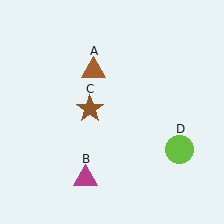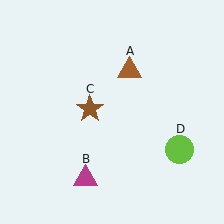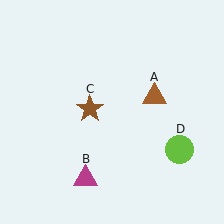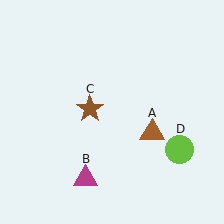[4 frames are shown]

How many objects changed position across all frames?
1 object changed position: brown triangle (object A).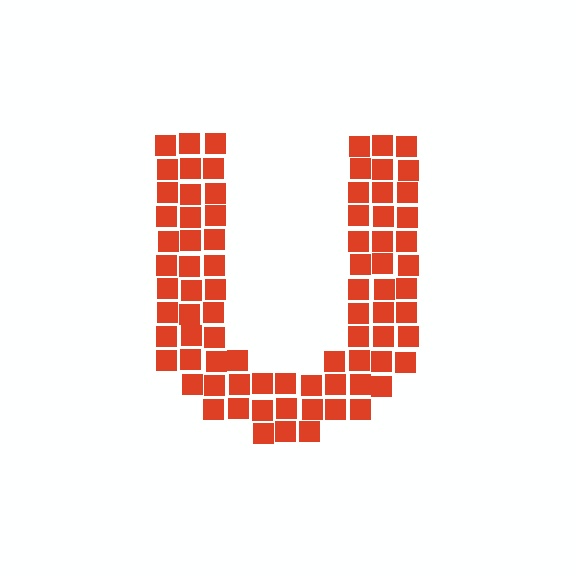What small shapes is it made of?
It is made of small squares.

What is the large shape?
The large shape is the letter U.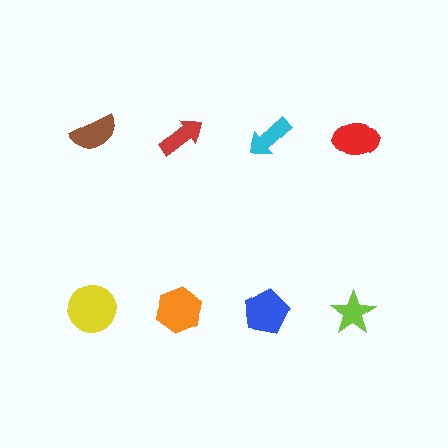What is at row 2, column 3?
A blue pentagon.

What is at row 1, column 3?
A cyan arrow.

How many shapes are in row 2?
4 shapes.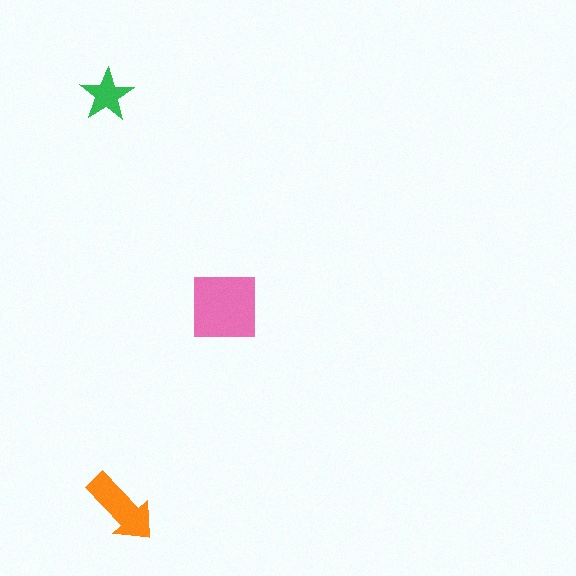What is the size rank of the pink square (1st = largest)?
1st.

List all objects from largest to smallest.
The pink square, the orange arrow, the green star.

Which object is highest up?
The green star is topmost.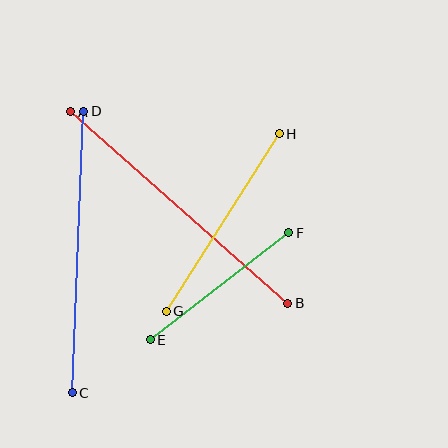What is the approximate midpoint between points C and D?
The midpoint is at approximately (78, 252) pixels.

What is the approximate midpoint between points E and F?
The midpoint is at approximately (220, 286) pixels.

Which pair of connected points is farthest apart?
Points A and B are farthest apart.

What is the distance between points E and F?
The distance is approximately 175 pixels.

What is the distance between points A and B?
The distance is approximately 290 pixels.